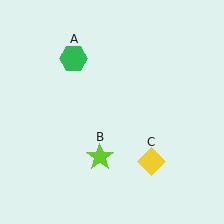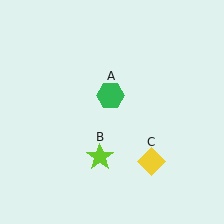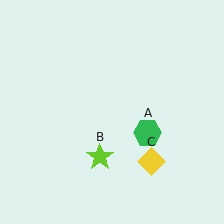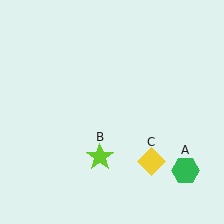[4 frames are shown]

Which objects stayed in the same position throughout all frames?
Lime star (object B) and yellow diamond (object C) remained stationary.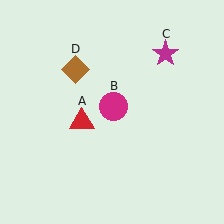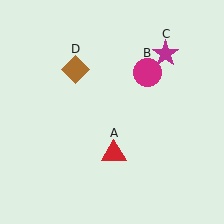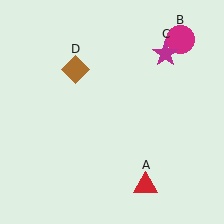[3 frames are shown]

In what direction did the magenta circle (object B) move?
The magenta circle (object B) moved up and to the right.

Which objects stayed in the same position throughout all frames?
Magenta star (object C) and brown diamond (object D) remained stationary.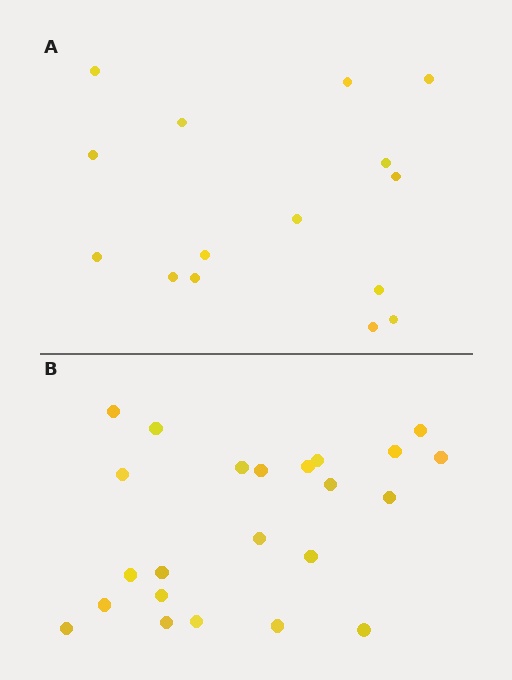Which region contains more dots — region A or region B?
Region B (the bottom region) has more dots.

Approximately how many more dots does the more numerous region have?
Region B has roughly 8 or so more dots than region A.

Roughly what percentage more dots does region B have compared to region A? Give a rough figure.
About 55% more.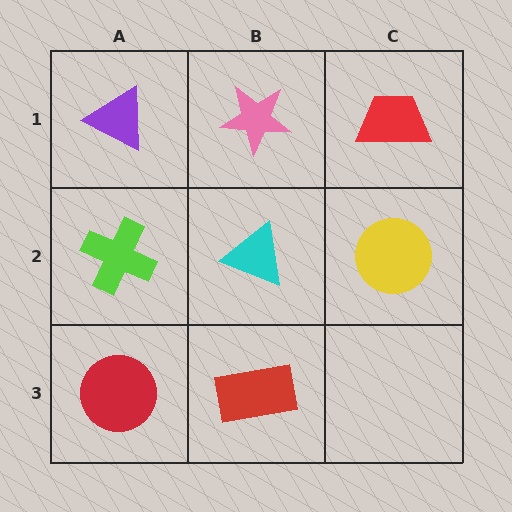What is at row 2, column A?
A lime cross.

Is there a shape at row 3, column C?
No, that cell is empty.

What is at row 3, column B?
A red rectangle.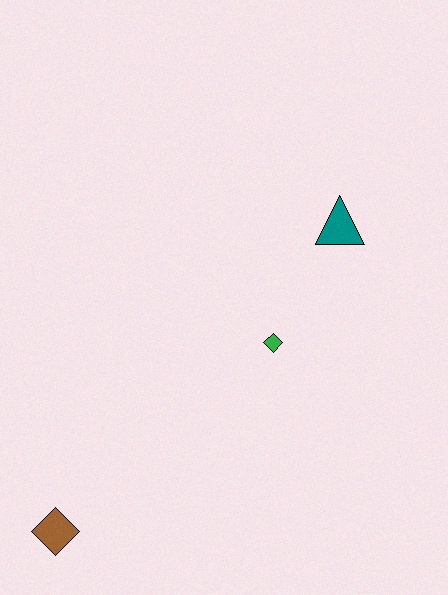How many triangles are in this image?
There is 1 triangle.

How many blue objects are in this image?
There are no blue objects.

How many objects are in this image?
There are 3 objects.